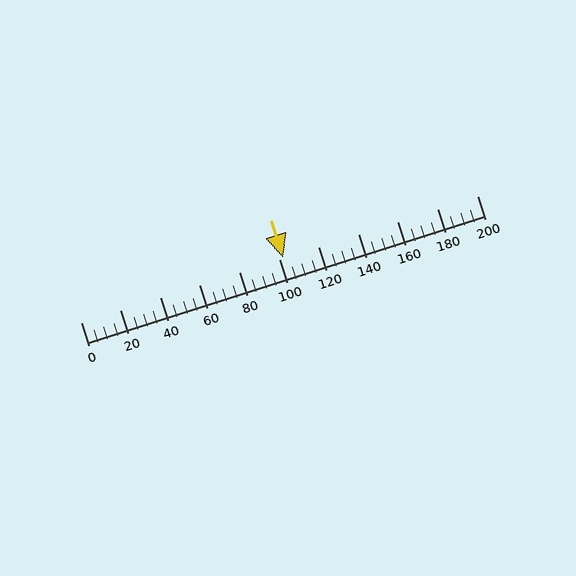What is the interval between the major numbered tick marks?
The major tick marks are spaced 20 units apart.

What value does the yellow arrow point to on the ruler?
The yellow arrow points to approximately 102.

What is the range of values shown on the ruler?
The ruler shows values from 0 to 200.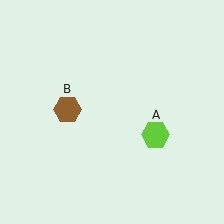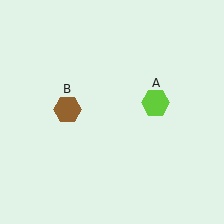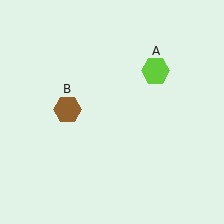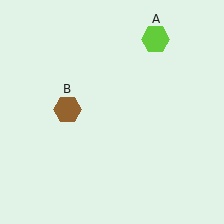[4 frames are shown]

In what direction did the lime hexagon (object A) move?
The lime hexagon (object A) moved up.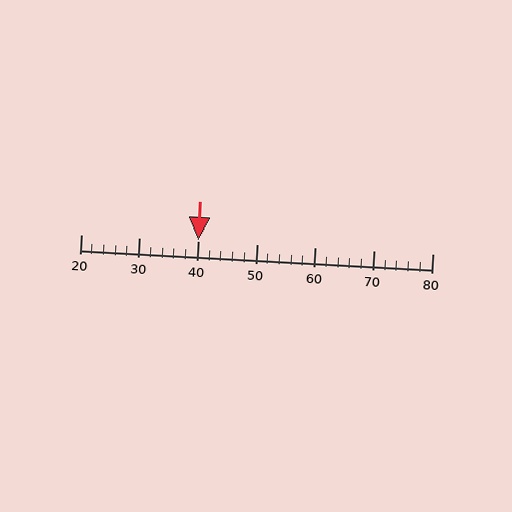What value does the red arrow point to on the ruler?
The red arrow points to approximately 40.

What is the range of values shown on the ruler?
The ruler shows values from 20 to 80.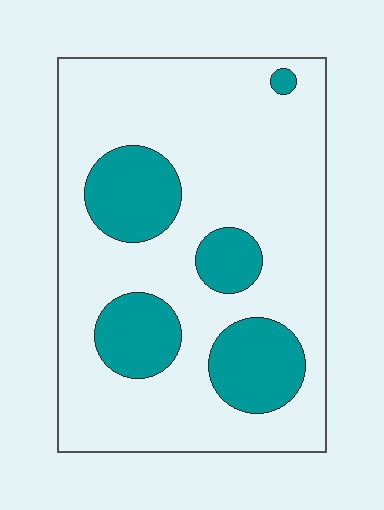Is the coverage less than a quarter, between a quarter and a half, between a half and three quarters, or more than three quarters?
Less than a quarter.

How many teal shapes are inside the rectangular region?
5.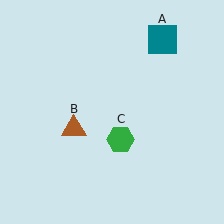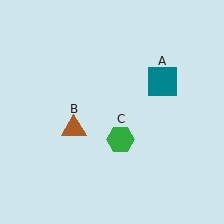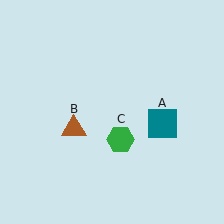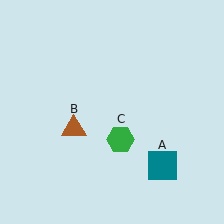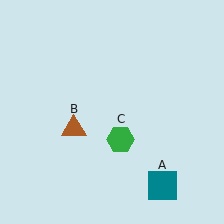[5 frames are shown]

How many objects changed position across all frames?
1 object changed position: teal square (object A).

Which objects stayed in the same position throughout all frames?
Brown triangle (object B) and green hexagon (object C) remained stationary.